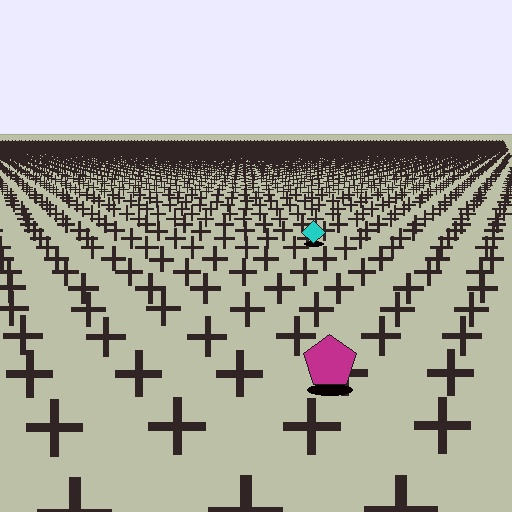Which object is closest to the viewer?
The magenta pentagon is closest. The texture marks near it are larger and more spread out.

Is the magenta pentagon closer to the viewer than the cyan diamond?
Yes. The magenta pentagon is closer — you can tell from the texture gradient: the ground texture is coarser near it.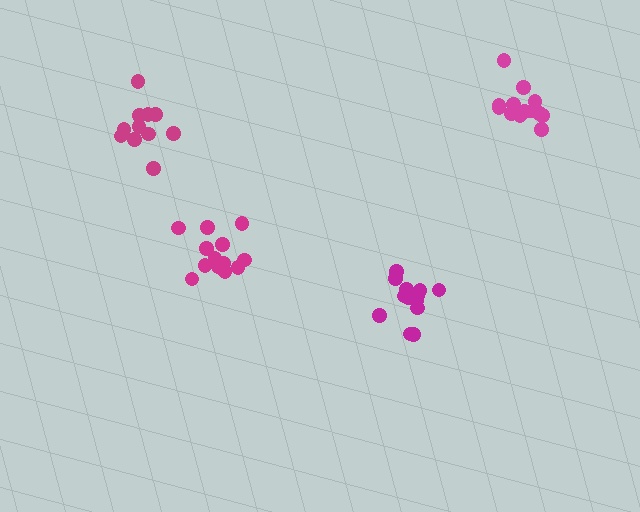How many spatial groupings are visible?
There are 4 spatial groupings.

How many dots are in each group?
Group 1: 14 dots, Group 2: 13 dots, Group 3: 14 dots, Group 4: 11 dots (52 total).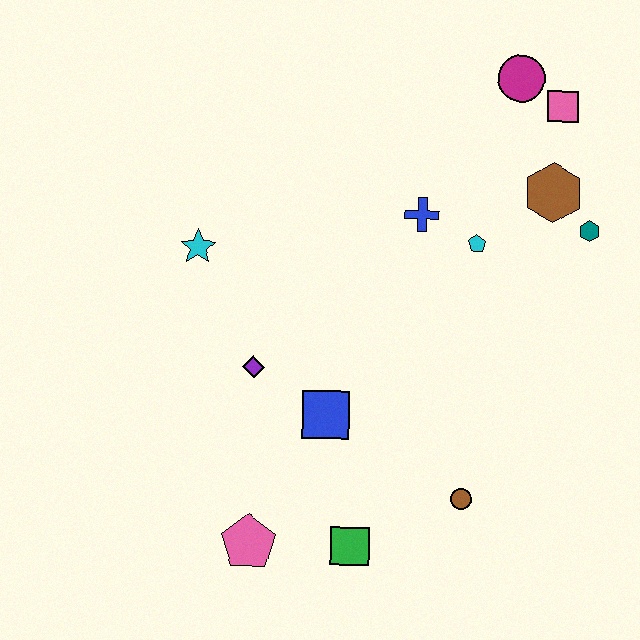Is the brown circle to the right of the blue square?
Yes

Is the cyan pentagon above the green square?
Yes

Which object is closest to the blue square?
The purple diamond is closest to the blue square.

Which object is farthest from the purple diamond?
The pink square is farthest from the purple diamond.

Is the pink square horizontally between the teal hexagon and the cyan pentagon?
Yes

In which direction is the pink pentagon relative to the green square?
The pink pentagon is to the left of the green square.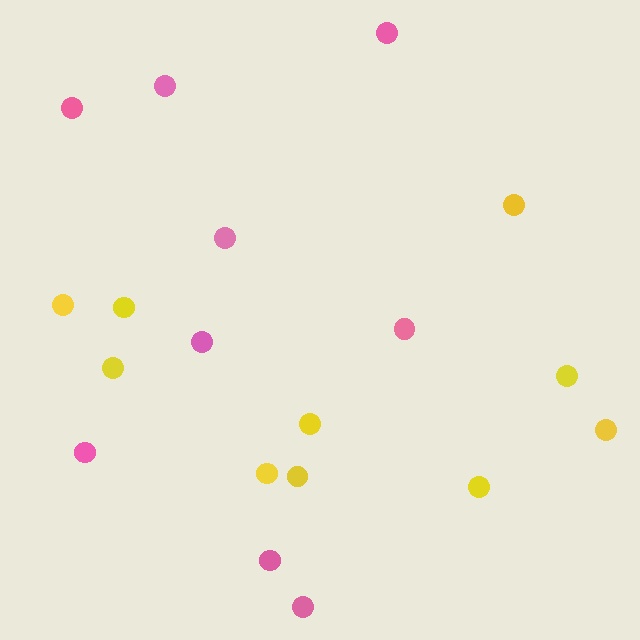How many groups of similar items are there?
There are 2 groups: one group of yellow circles (10) and one group of pink circles (9).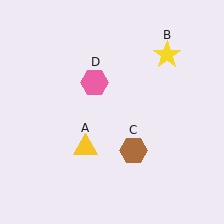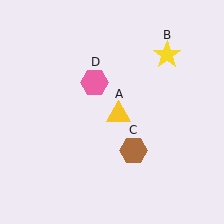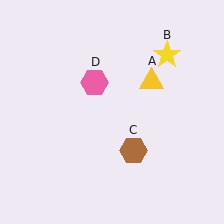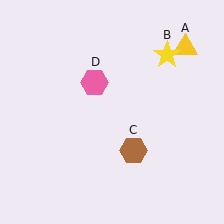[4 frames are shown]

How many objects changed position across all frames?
1 object changed position: yellow triangle (object A).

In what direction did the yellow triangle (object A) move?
The yellow triangle (object A) moved up and to the right.